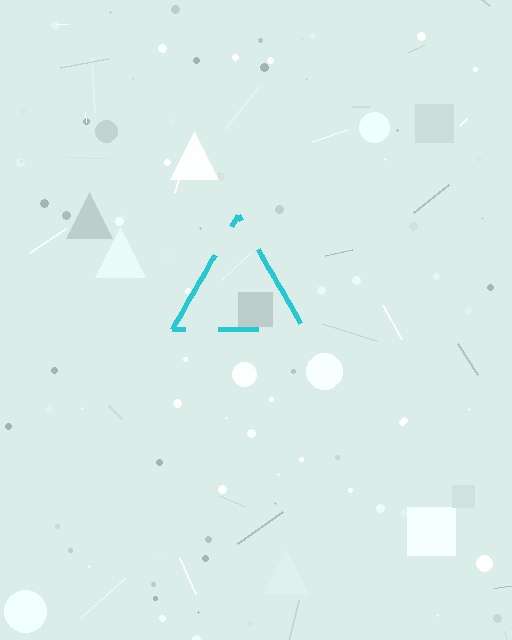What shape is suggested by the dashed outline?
The dashed outline suggests a triangle.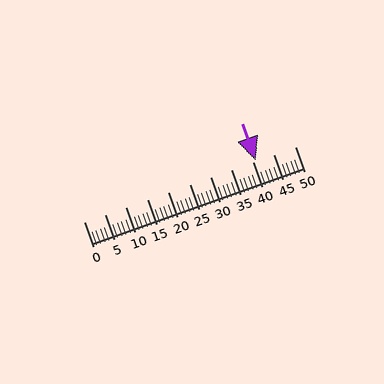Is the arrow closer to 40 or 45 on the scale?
The arrow is closer to 40.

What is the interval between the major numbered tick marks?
The major tick marks are spaced 5 units apart.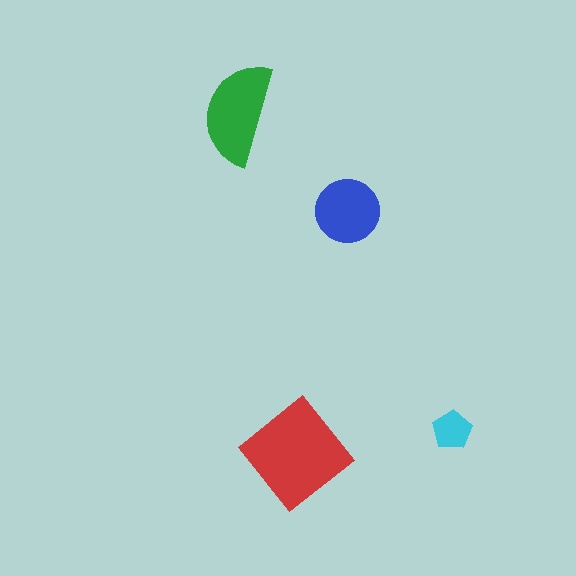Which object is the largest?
The red diamond.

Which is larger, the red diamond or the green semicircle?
The red diamond.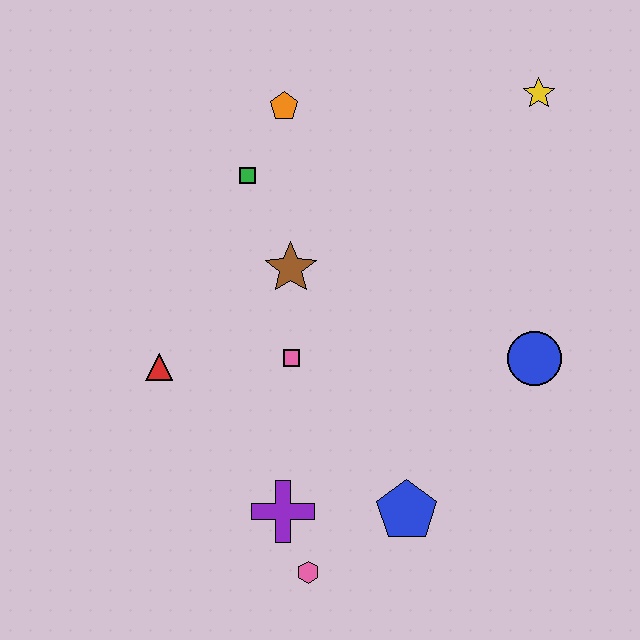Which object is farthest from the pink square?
The yellow star is farthest from the pink square.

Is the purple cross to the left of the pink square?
Yes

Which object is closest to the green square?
The orange pentagon is closest to the green square.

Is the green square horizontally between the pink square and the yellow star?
No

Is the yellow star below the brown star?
No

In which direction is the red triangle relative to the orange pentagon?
The red triangle is below the orange pentagon.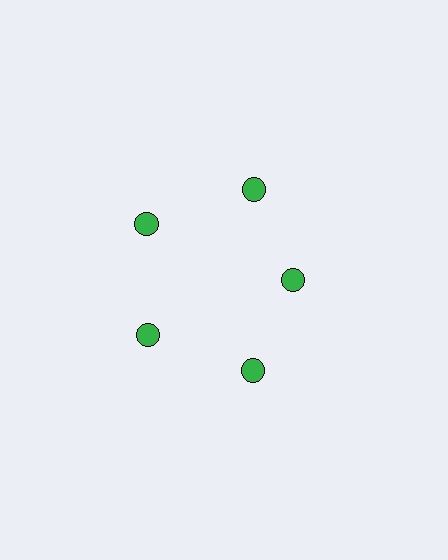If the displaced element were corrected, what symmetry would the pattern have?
It would have 5-fold rotational symmetry — the pattern would map onto itself every 72 degrees.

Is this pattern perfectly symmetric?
No. The 5 green circles are arranged in a ring, but one element near the 3 o'clock position is pulled inward toward the center, breaking the 5-fold rotational symmetry.